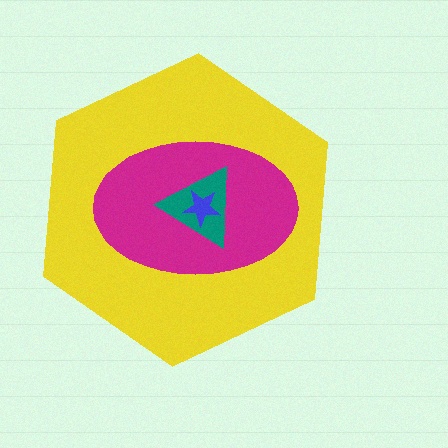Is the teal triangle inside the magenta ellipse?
Yes.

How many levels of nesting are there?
4.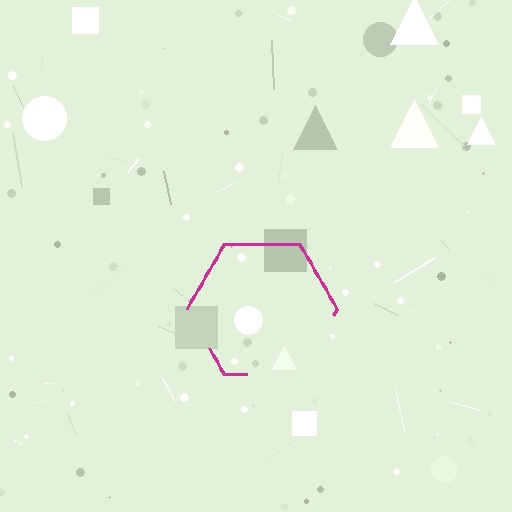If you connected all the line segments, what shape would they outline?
They would outline a hexagon.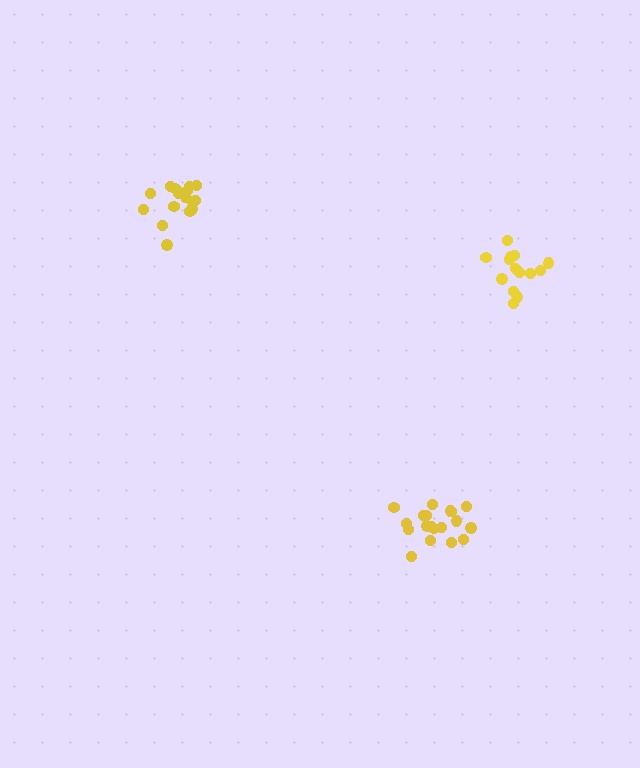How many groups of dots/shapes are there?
There are 3 groups.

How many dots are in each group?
Group 1: 14 dots, Group 2: 19 dots, Group 3: 17 dots (50 total).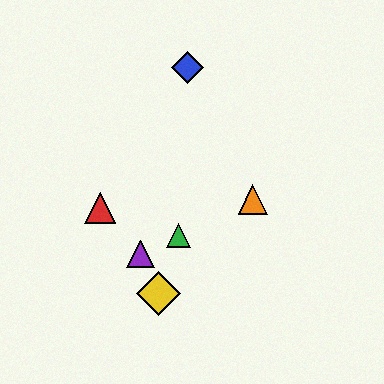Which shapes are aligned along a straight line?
The green triangle, the purple triangle, the orange triangle are aligned along a straight line.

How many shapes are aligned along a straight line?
3 shapes (the green triangle, the purple triangle, the orange triangle) are aligned along a straight line.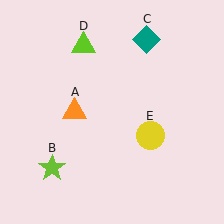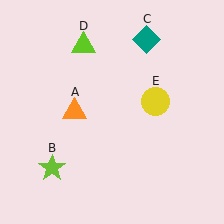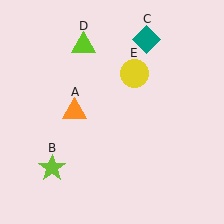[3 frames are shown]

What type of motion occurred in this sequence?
The yellow circle (object E) rotated counterclockwise around the center of the scene.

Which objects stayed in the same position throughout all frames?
Orange triangle (object A) and lime star (object B) and teal diamond (object C) and lime triangle (object D) remained stationary.